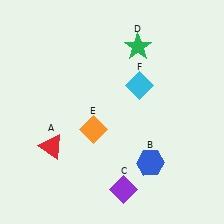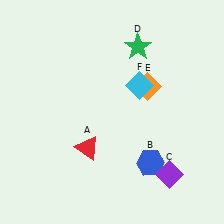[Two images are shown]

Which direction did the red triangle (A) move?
The red triangle (A) moved right.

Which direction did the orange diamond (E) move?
The orange diamond (E) moved right.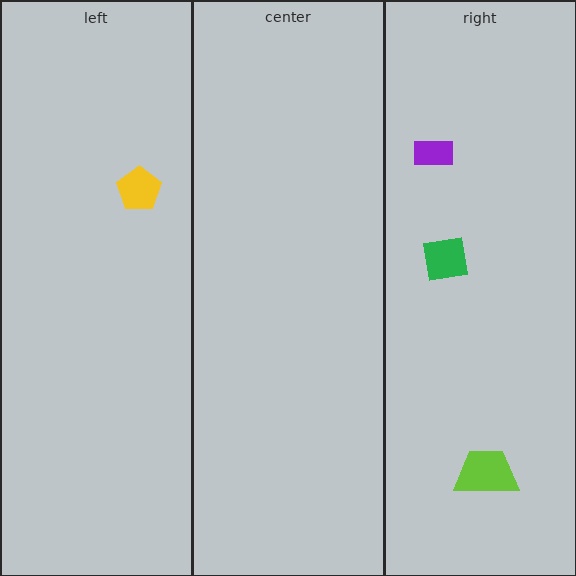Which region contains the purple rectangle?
The right region.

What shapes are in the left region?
The yellow pentagon.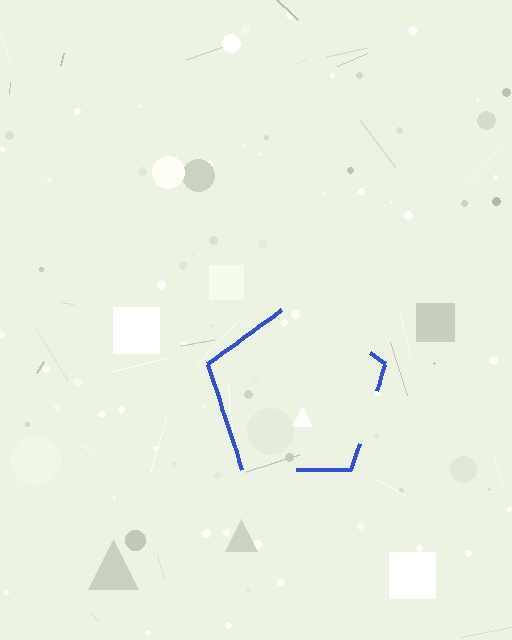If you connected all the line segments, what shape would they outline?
They would outline a pentagon.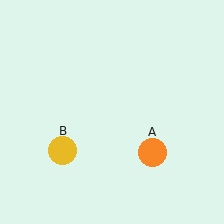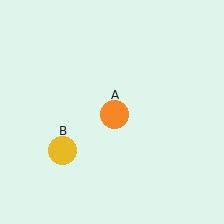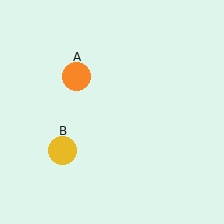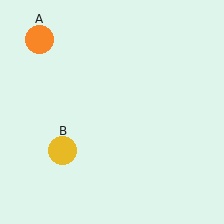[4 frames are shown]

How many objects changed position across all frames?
1 object changed position: orange circle (object A).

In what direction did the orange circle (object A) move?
The orange circle (object A) moved up and to the left.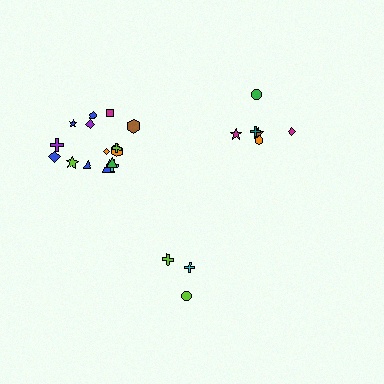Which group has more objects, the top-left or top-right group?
The top-left group.